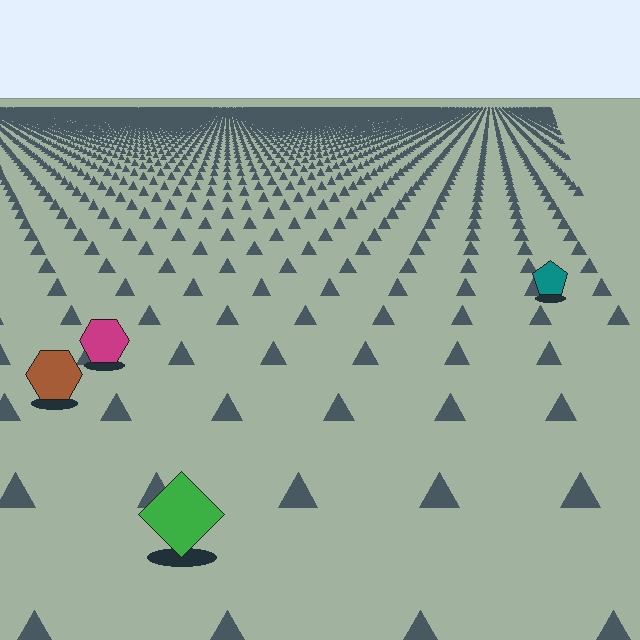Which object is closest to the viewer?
The green diamond is closest. The texture marks near it are larger and more spread out.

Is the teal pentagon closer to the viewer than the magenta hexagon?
No. The magenta hexagon is closer — you can tell from the texture gradient: the ground texture is coarser near it.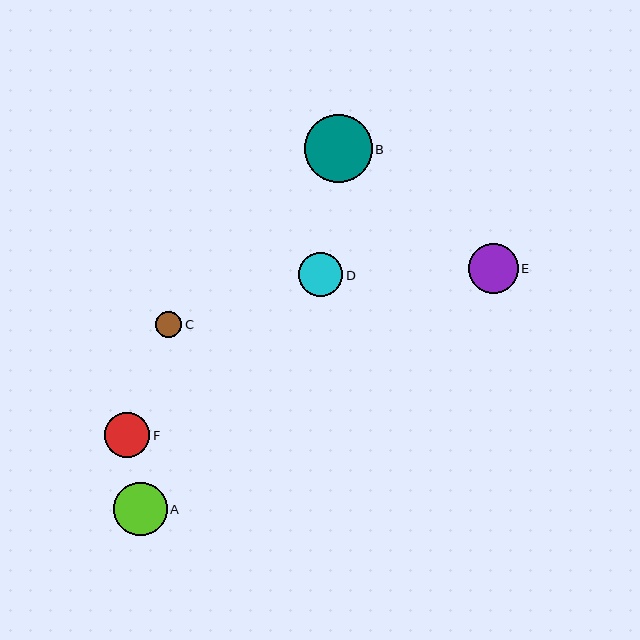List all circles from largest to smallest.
From largest to smallest: B, A, E, F, D, C.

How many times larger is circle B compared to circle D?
Circle B is approximately 1.6 times the size of circle D.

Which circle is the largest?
Circle B is the largest with a size of approximately 68 pixels.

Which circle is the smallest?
Circle C is the smallest with a size of approximately 26 pixels.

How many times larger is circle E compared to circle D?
Circle E is approximately 1.1 times the size of circle D.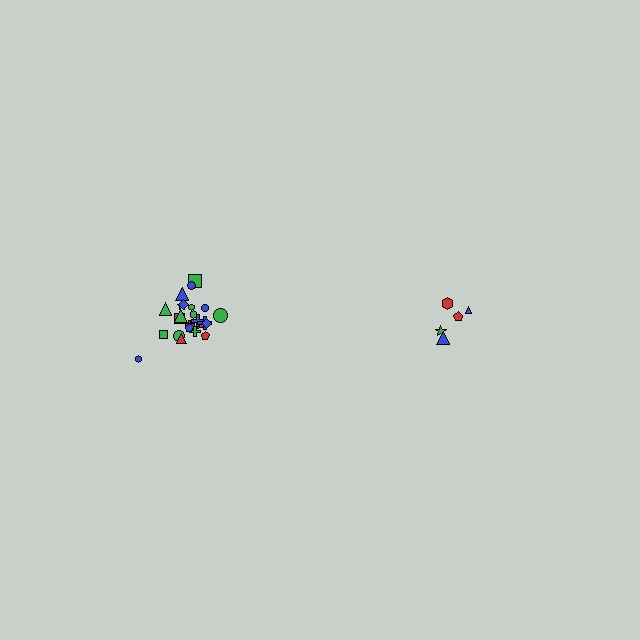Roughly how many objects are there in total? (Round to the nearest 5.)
Roughly 30 objects in total.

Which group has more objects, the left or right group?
The left group.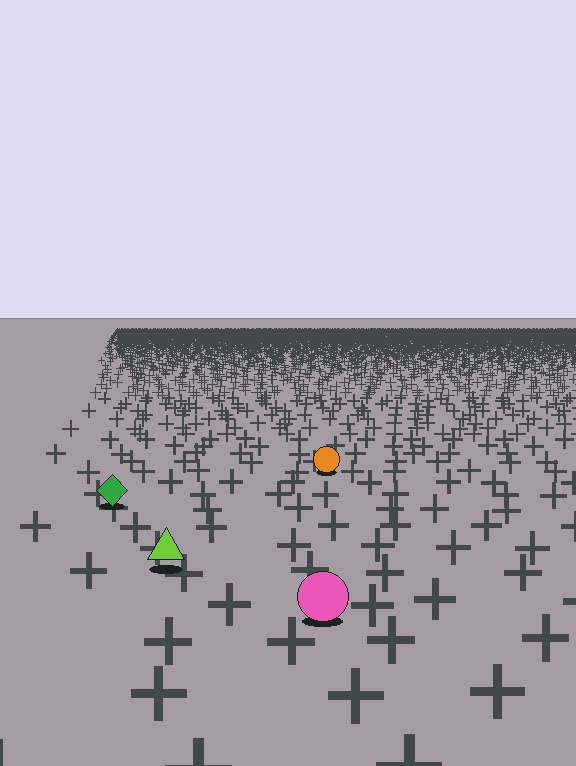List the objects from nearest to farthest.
From nearest to farthest: the pink circle, the lime triangle, the green diamond, the orange circle.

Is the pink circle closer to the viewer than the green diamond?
Yes. The pink circle is closer — you can tell from the texture gradient: the ground texture is coarser near it.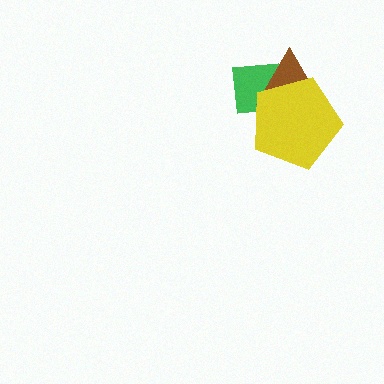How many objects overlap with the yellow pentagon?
2 objects overlap with the yellow pentagon.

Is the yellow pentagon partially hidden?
No, no other shape covers it.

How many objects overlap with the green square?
2 objects overlap with the green square.